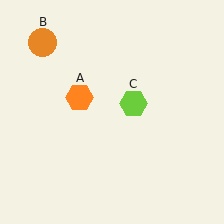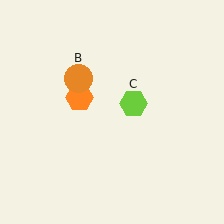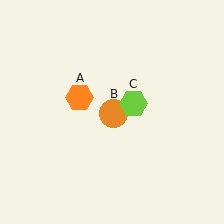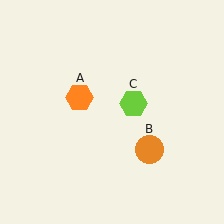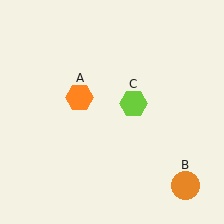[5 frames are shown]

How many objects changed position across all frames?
1 object changed position: orange circle (object B).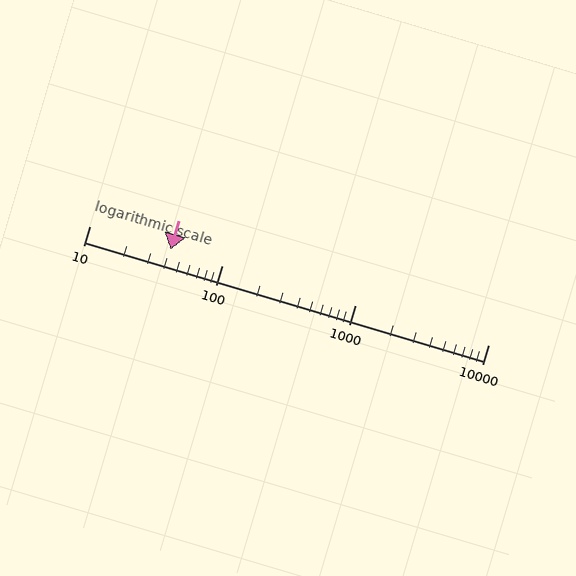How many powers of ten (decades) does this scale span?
The scale spans 3 decades, from 10 to 10000.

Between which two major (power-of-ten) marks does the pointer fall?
The pointer is between 10 and 100.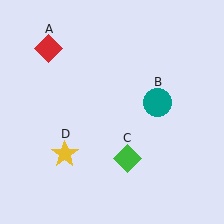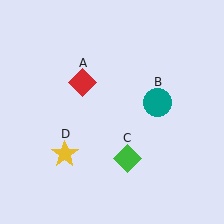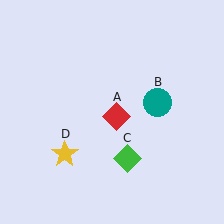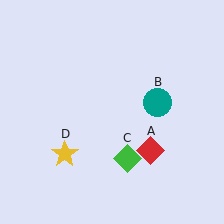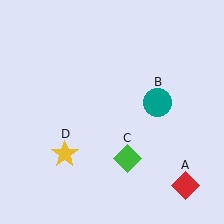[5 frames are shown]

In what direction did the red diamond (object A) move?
The red diamond (object A) moved down and to the right.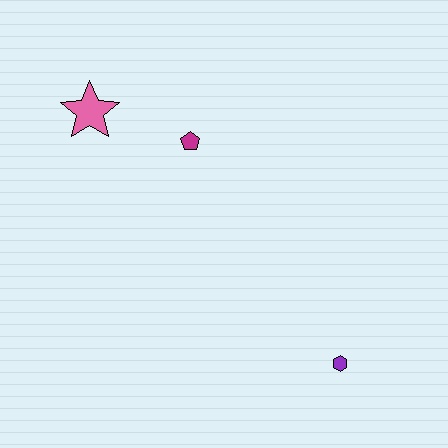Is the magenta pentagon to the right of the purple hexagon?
No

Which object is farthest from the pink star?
The purple hexagon is farthest from the pink star.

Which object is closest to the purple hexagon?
The magenta pentagon is closest to the purple hexagon.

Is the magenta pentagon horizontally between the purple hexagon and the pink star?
Yes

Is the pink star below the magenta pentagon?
No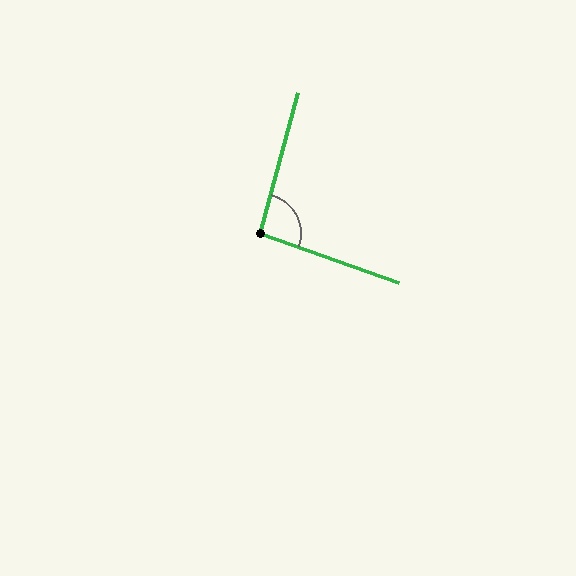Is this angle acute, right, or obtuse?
It is approximately a right angle.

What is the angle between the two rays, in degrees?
Approximately 95 degrees.